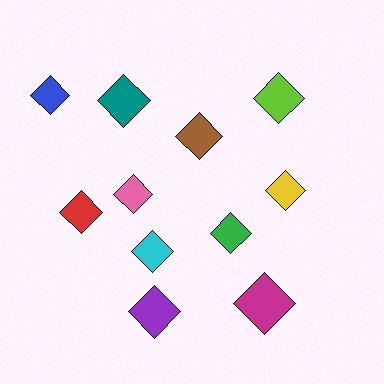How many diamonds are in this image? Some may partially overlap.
There are 11 diamonds.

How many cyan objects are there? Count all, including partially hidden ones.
There is 1 cyan object.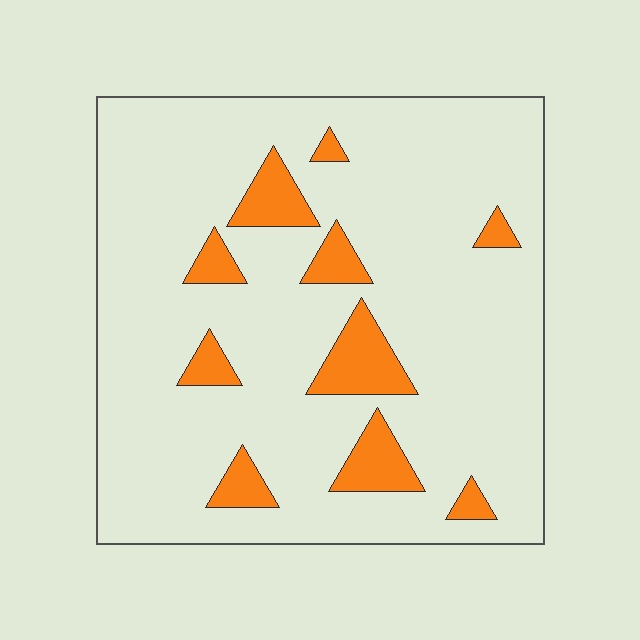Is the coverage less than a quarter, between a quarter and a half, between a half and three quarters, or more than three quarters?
Less than a quarter.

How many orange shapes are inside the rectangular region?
10.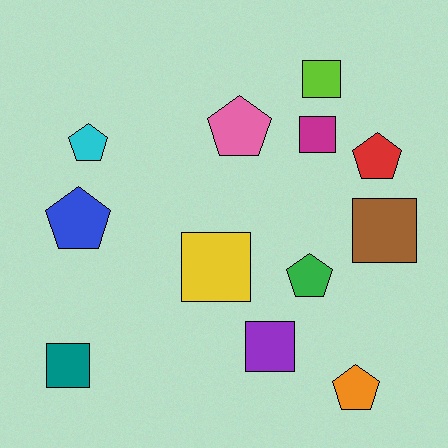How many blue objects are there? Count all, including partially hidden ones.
There is 1 blue object.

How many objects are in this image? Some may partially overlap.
There are 12 objects.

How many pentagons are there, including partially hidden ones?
There are 6 pentagons.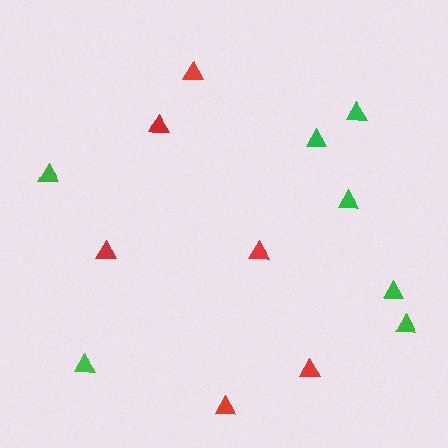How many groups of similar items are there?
There are 2 groups: one group of green triangles (7) and one group of red triangles (6).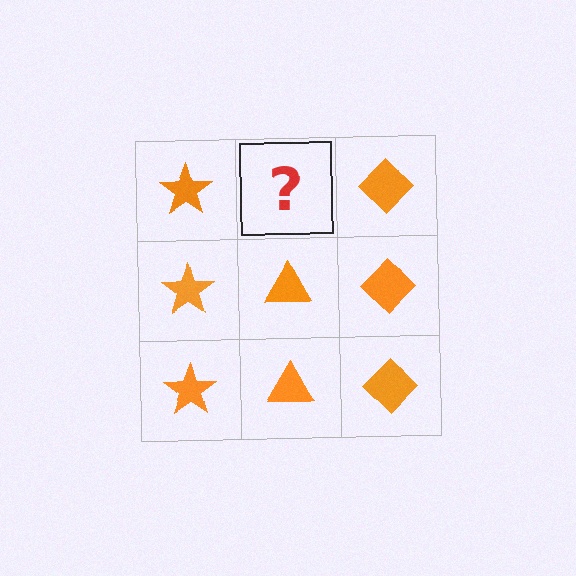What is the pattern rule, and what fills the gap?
The rule is that each column has a consistent shape. The gap should be filled with an orange triangle.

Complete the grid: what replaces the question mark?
The question mark should be replaced with an orange triangle.